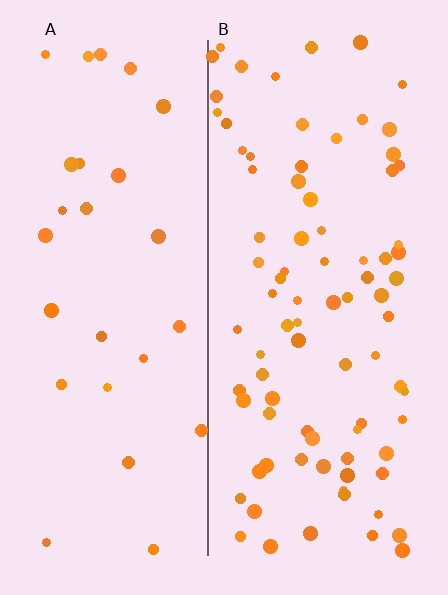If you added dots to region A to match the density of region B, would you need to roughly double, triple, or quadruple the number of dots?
Approximately triple.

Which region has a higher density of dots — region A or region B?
B (the right).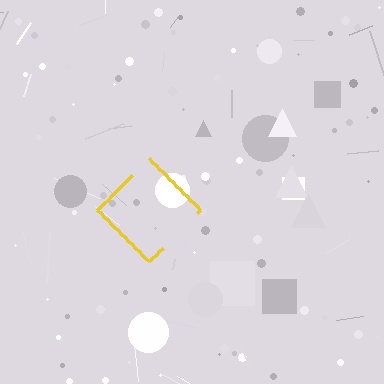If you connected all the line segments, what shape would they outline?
They would outline a diamond.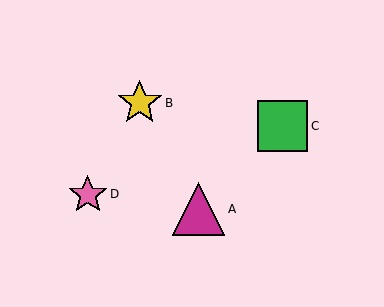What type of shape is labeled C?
Shape C is a green square.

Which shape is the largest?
The magenta triangle (labeled A) is the largest.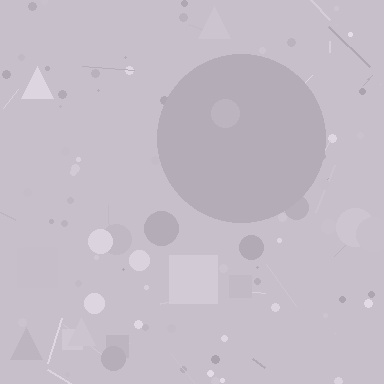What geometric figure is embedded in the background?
A circle is embedded in the background.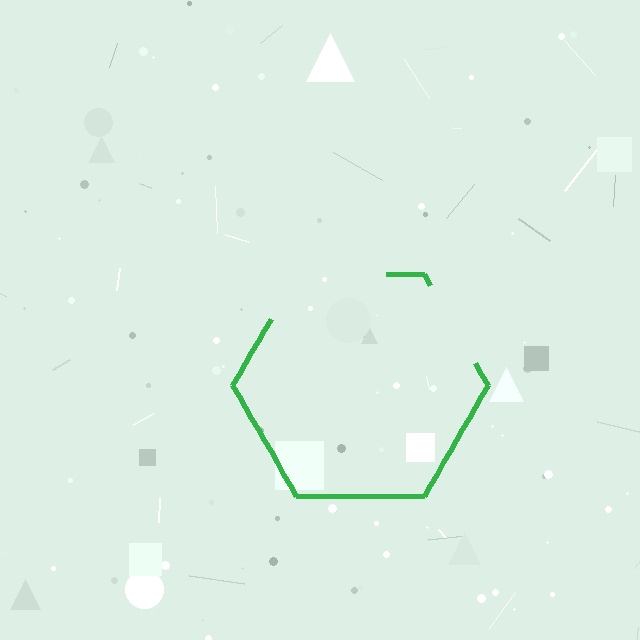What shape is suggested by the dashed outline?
The dashed outline suggests a hexagon.